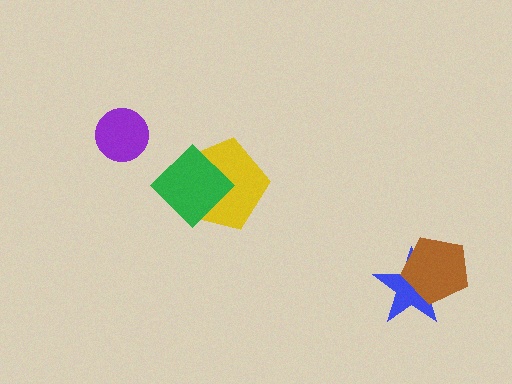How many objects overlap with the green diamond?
1 object overlaps with the green diamond.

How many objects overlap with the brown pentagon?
1 object overlaps with the brown pentagon.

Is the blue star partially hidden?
Yes, it is partially covered by another shape.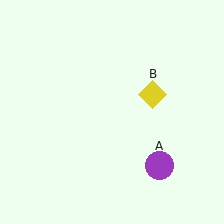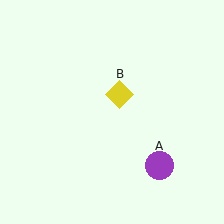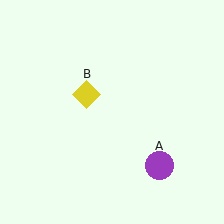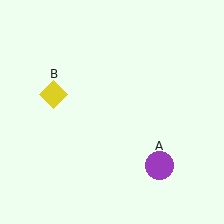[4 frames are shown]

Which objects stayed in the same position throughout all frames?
Purple circle (object A) remained stationary.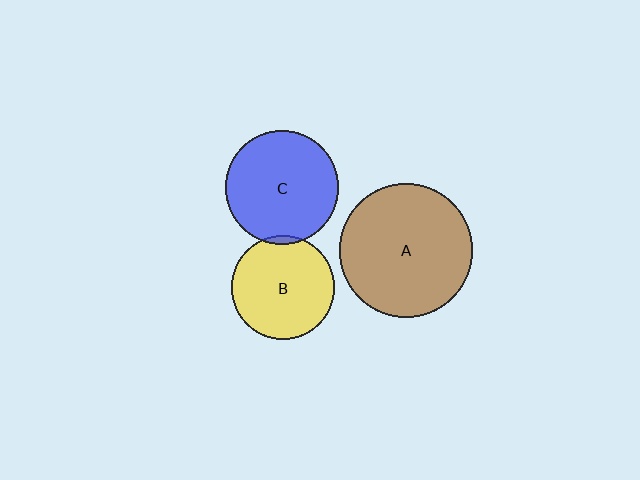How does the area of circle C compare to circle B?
Approximately 1.2 times.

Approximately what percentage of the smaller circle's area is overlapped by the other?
Approximately 5%.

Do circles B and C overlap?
Yes.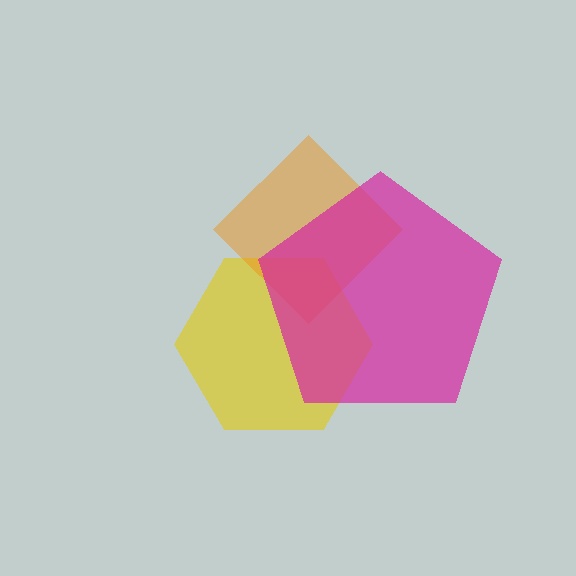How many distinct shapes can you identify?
There are 3 distinct shapes: a yellow hexagon, an orange diamond, a magenta pentagon.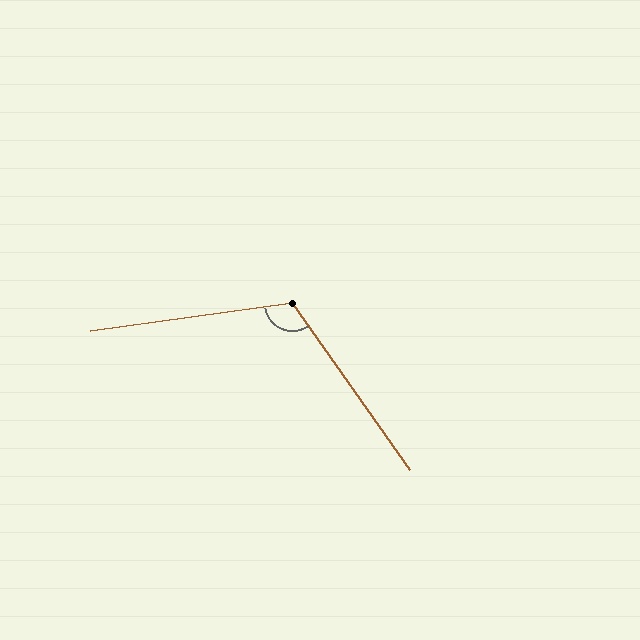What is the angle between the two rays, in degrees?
Approximately 117 degrees.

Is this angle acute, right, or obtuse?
It is obtuse.